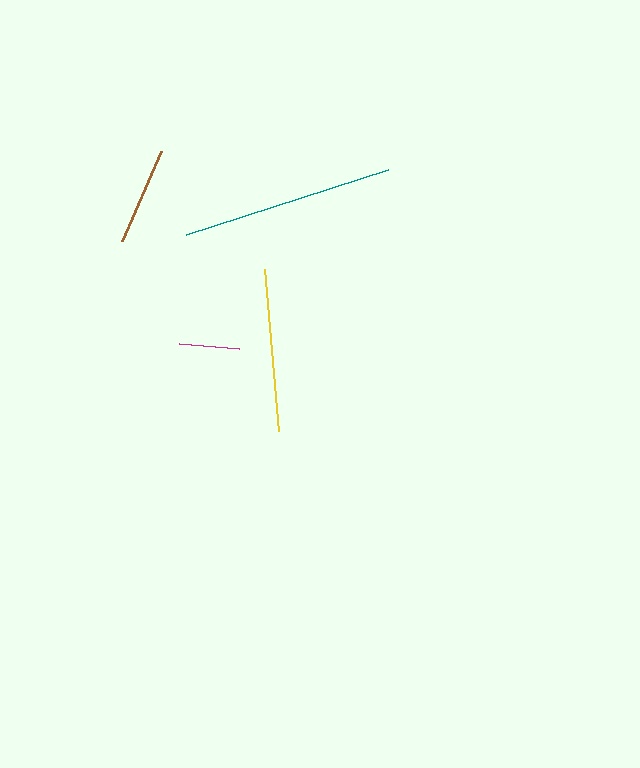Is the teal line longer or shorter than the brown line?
The teal line is longer than the brown line.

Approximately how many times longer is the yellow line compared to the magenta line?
The yellow line is approximately 2.7 times the length of the magenta line.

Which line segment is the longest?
The teal line is the longest at approximately 212 pixels.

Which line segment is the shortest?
The magenta line is the shortest at approximately 61 pixels.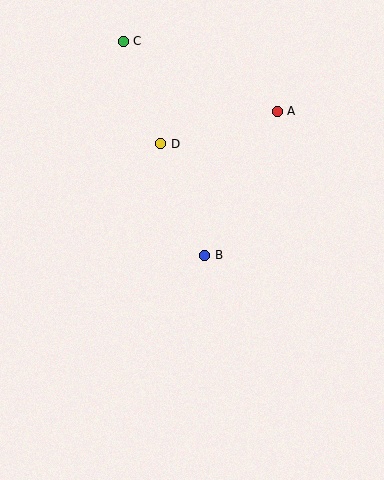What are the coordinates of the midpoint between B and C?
The midpoint between B and C is at (164, 148).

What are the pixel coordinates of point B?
Point B is at (205, 255).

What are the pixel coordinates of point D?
Point D is at (161, 144).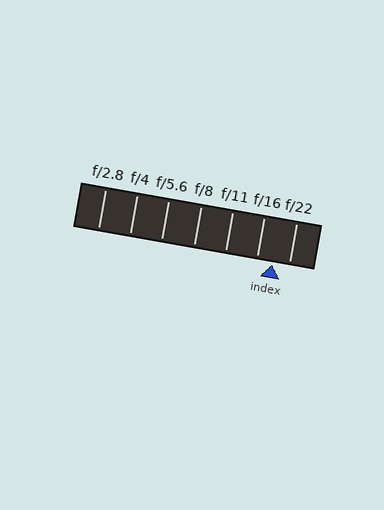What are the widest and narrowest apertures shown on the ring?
The widest aperture shown is f/2.8 and the narrowest is f/22.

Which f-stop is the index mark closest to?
The index mark is closest to f/16.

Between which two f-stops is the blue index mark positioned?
The index mark is between f/16 and f/22.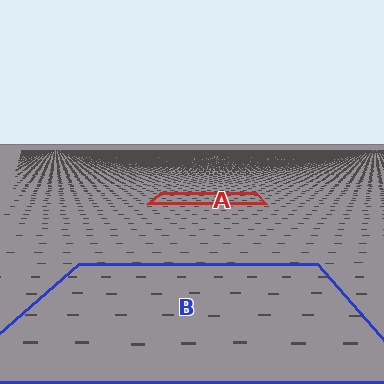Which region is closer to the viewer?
Region B is closer. The texture elements there are larger and more spread out.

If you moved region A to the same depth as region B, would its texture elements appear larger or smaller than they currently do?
They would appear larger. At a closer depth, the same texture elements are projected at a bigger on-screen size.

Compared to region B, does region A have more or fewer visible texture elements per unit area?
Region A has more texture elements per unit area — they are packed more densely because it is farther away.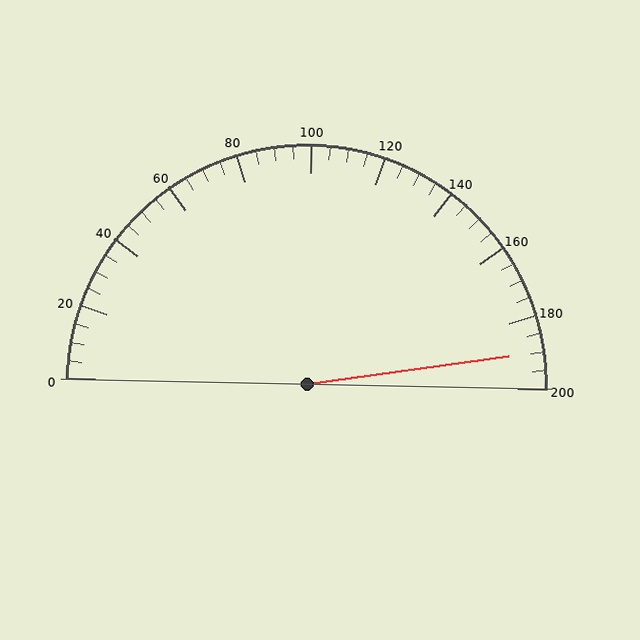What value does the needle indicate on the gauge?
The needle indicates approximately 190.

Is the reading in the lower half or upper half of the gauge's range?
The reading is in the upper half of the range (0 to 200).